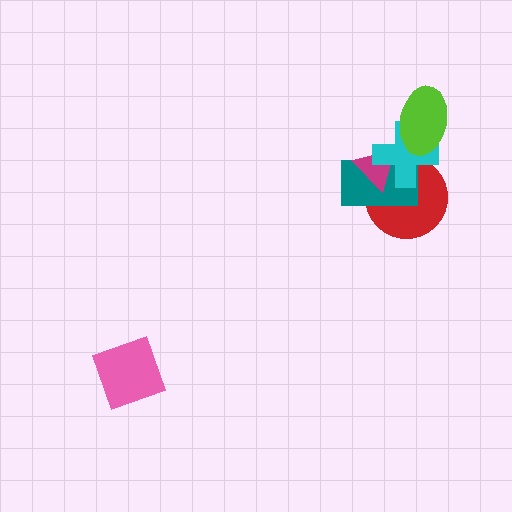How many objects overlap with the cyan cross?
4 objects overlap with the cyan cross.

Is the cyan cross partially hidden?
Yes, it is partially covered by another shape.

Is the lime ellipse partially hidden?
No, no other shape covers it.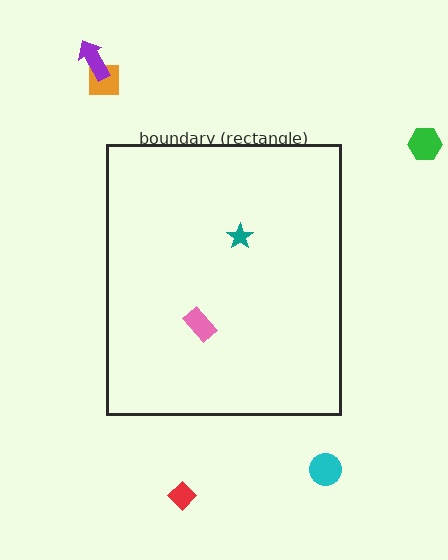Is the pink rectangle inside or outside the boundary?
Inside.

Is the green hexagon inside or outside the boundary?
Outside.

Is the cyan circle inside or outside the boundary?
Outside.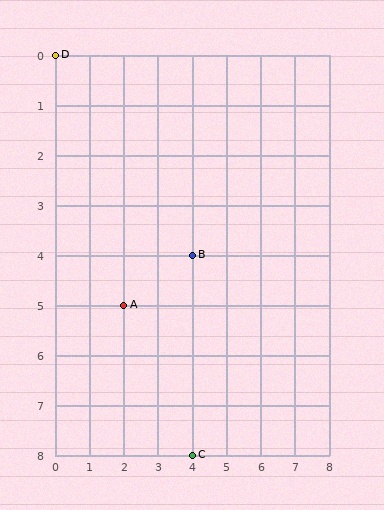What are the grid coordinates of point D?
Point D is at grid coordinates (0, 0).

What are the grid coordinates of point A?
Point A is at grid coordinates (2, 5).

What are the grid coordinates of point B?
Point B is at grid coordinates (4, 4).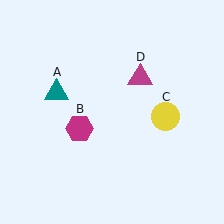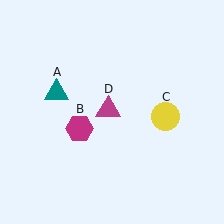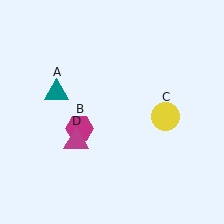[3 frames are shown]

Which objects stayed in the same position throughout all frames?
Teal triangle (object A) and magenta hexagon (object B) and yellow circle (object C) remained stationary.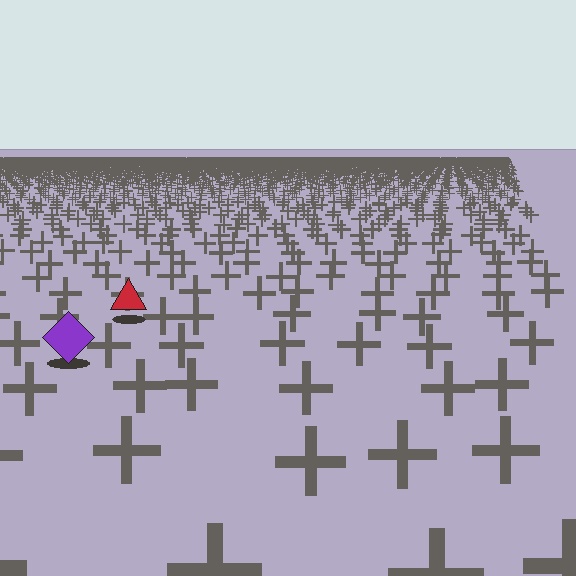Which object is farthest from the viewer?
The red triangle is farthest from the viewer. It appears smaller and the ground texture around it is denser.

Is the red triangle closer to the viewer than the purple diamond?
No. The purple diamond is closer — you can tell from the texture gradient: the ground texture is coarser near it.